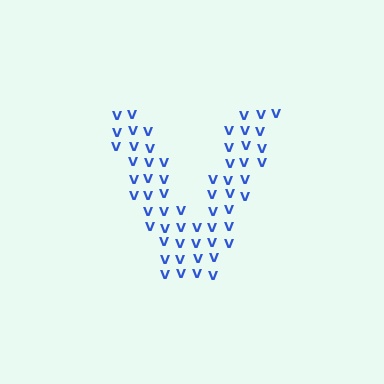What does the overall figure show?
The overall figure shows the letter V.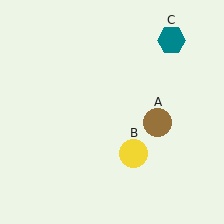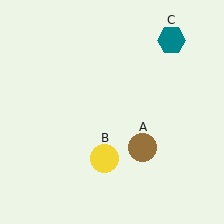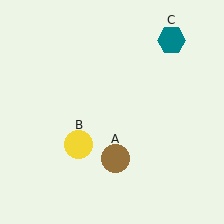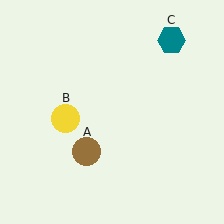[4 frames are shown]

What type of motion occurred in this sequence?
The brown circle (object A), yellow circle (object B) rotated clockwise around the center of the scene.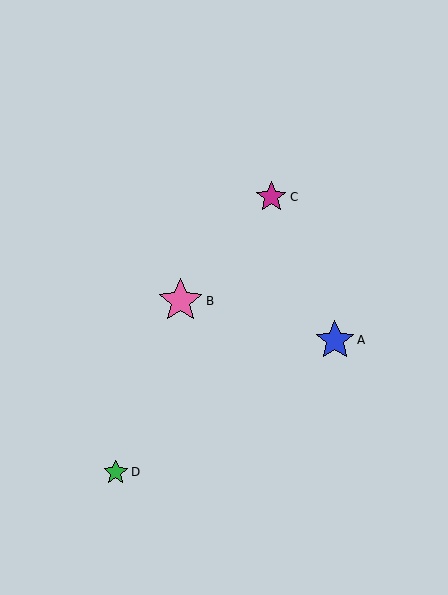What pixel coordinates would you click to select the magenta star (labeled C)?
Click at (271, 197) to select the magenta star C.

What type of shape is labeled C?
Shape C is a magenta star.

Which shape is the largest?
The pink star (labeled B) is the largest.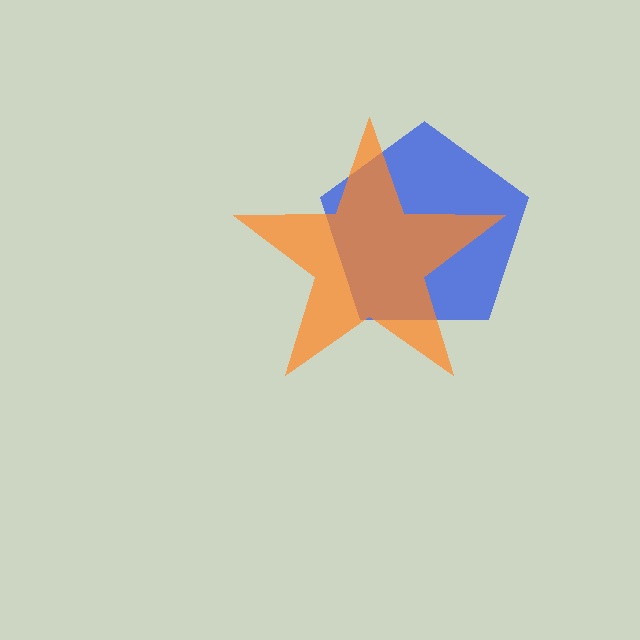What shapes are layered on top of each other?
The layered shapes are: a blue pentagon, an orange star.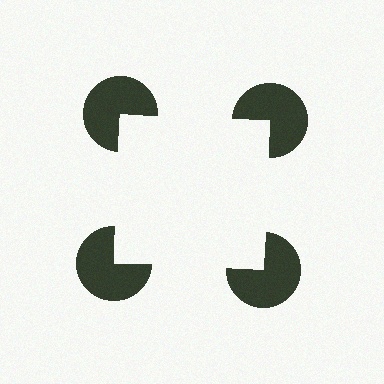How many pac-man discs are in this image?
There are 4 — one at each vertex of the illusory square.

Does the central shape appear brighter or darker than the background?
It typically appears slightly brighter than the background, even though no actual brightness change is drawn.